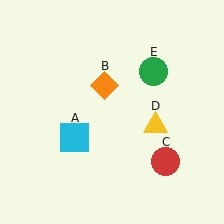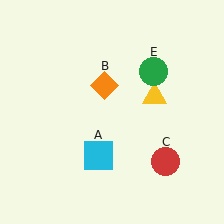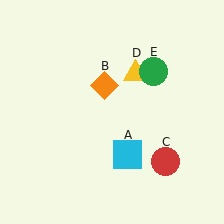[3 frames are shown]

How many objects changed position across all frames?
2 objects changed position: cyan square (object A), yellow triangle (object D).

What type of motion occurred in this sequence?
The cyan square (object A), yellow triangle (object D) rotated counterclockwise around the center of the scene.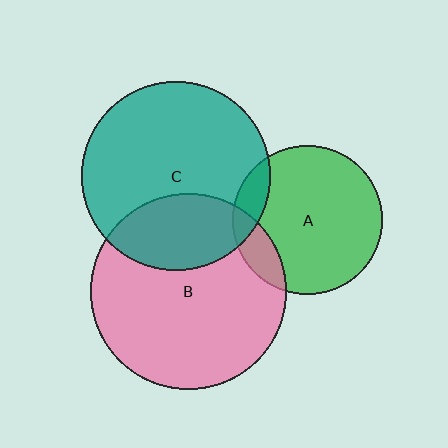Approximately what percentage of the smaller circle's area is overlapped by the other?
Approximately 30%.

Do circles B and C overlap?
Yes.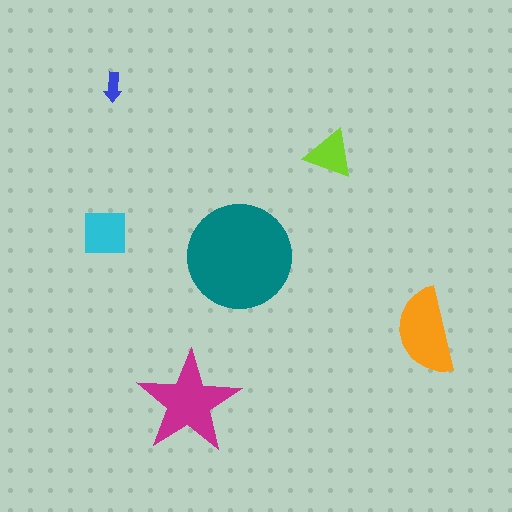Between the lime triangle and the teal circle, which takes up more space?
The teal circle.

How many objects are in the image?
There are 6 objects in the image.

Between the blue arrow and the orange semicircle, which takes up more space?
The orange semicircle.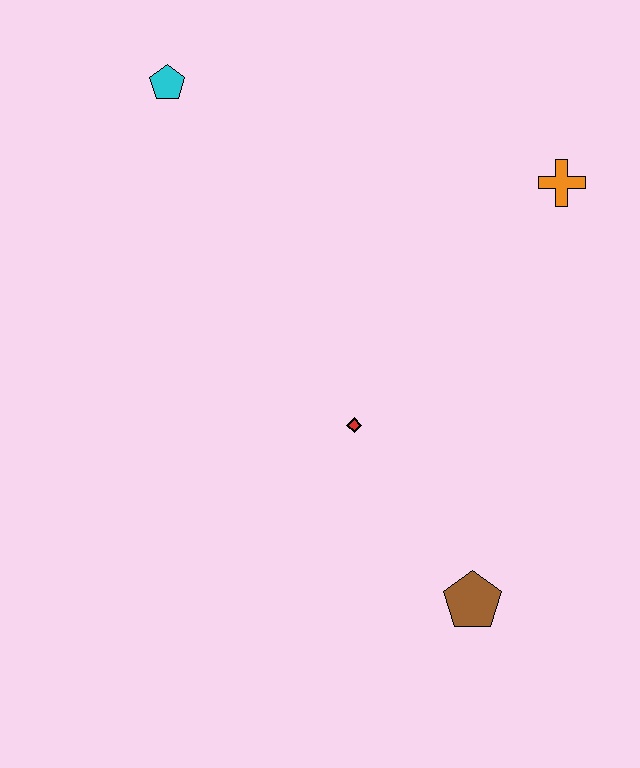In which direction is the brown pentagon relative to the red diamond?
The brown pentagon is below the red diamond.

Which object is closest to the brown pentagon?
The red diamond is closest to the brown pentagon.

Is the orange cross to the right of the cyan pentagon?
Yes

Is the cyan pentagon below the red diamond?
No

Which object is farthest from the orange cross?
The brown pentagon is farthest from the orange cross.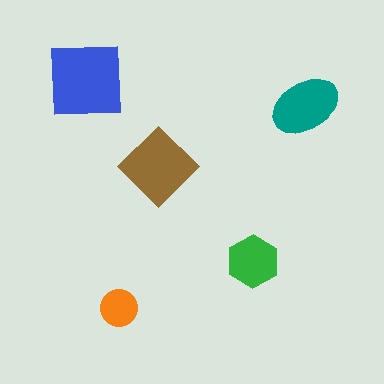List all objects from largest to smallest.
The blue square, the brown diamond, the teal ellipse, the green hexagon, the orange circle.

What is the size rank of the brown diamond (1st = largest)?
2nd.